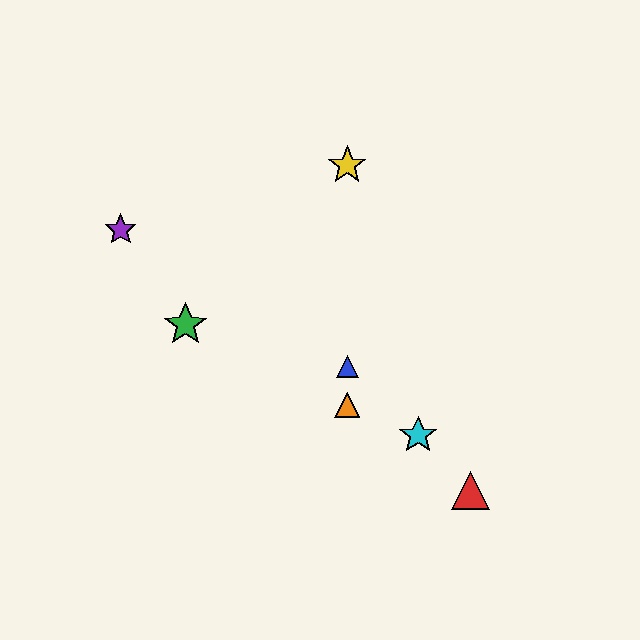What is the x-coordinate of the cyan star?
The cyan star is at x≈418.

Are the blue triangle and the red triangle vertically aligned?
No, the blue triangle is at x≈347 and the red triangle is at x≈471.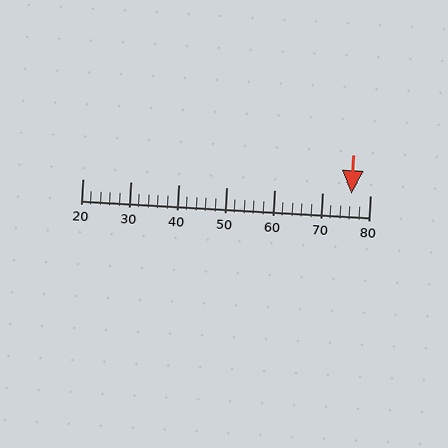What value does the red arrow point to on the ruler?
The red arrow points to approximately 76.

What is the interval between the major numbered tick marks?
The major tick marks are spaced 10 units apart.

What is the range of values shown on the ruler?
The ruler shows values from 20 to 80.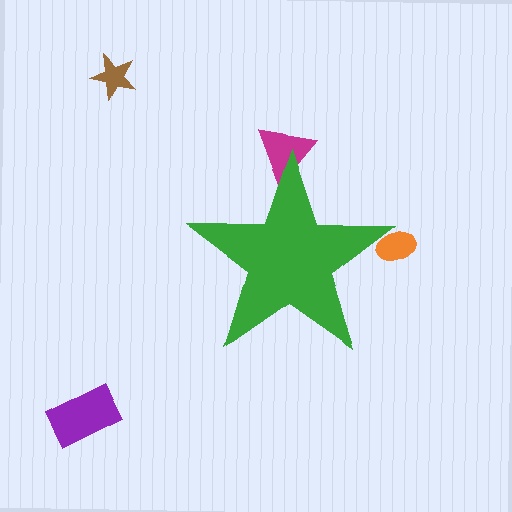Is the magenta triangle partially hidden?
Yes, the magenta triangle is partially hidden behind the green star.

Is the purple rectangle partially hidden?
No, the purple rectangle is fully visible.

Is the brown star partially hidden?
No, the brown star is fully visible.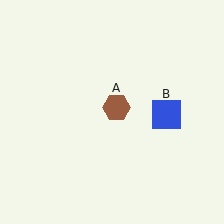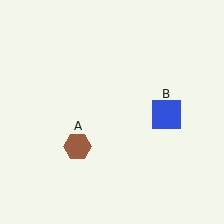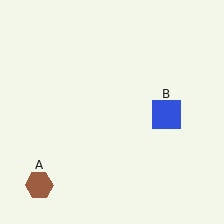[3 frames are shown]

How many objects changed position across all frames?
1 object changed position: brown hexagon (object A).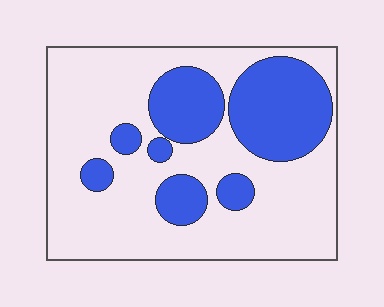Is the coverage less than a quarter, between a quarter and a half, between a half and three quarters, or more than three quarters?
Between a quarter and a half.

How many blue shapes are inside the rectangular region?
7.